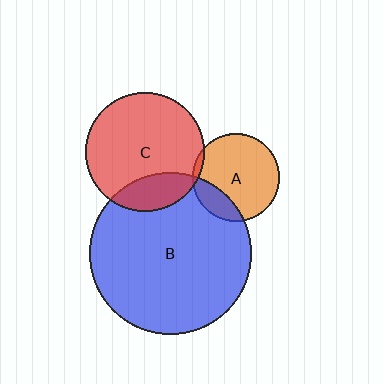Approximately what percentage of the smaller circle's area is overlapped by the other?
Approximately 20%.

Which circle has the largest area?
Circle B (blue).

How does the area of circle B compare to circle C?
Approximately 1.8 times.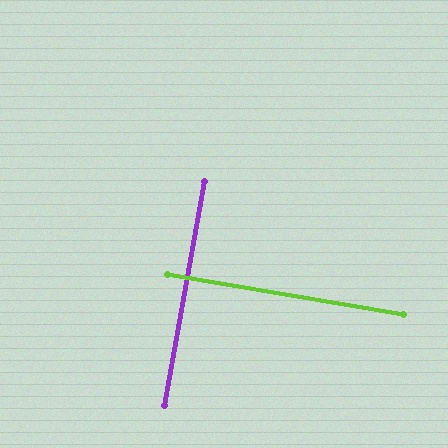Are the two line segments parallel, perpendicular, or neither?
Perpendicular — they meet at approximately 89°.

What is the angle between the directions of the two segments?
Approximately 89 degrees.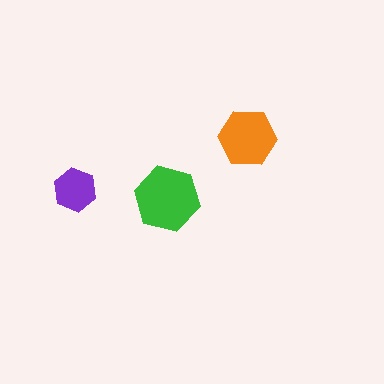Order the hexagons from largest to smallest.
the green one, the orange one, the purple one.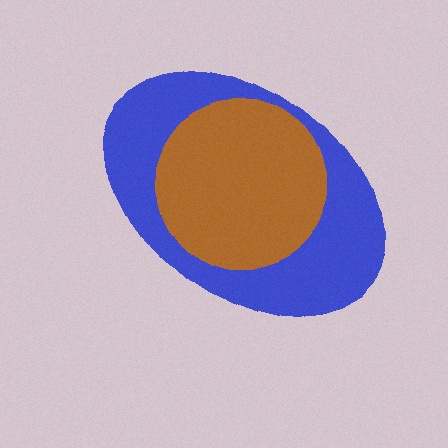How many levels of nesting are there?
2.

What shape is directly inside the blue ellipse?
The brown circle.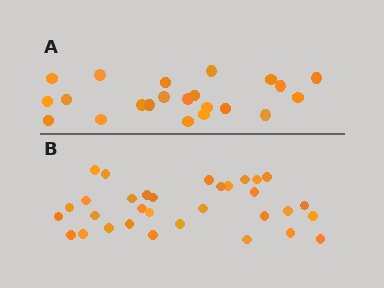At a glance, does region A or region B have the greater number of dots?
Region B (the bottom region) has more dots.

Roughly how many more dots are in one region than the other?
Region B has roughly 10 or so more dots than region A.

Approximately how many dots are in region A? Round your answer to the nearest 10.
About 20 dots. (The exact count is 22, which rounds to 20.)